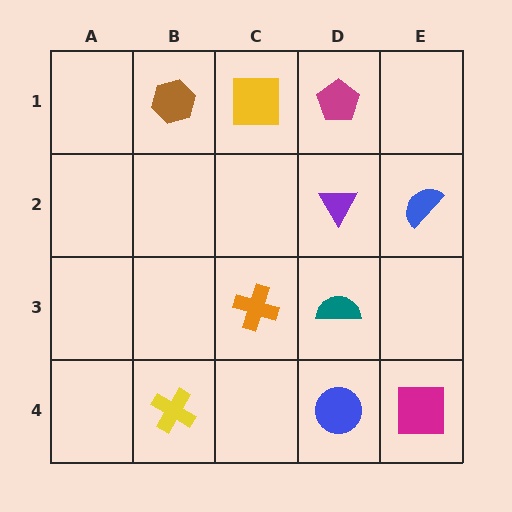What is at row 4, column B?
A yellow cross.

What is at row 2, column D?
A purple triangle.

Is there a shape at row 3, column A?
No, that cell is empty.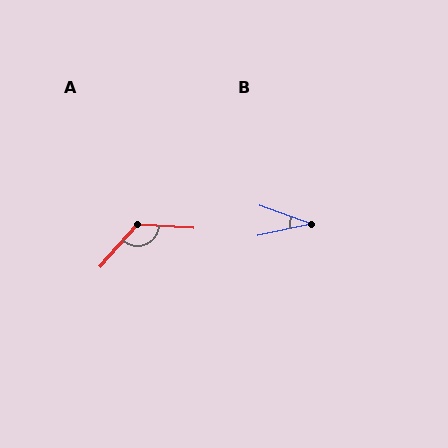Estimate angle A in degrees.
Approximately 127 degrees.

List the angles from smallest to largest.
B (32°), A (127°).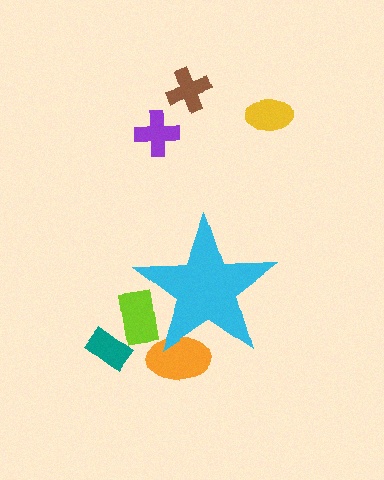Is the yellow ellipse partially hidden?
No, the yellow ellipse is fully visible.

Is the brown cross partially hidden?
No, the brown cross is fully visible.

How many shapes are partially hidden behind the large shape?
2 shapes are partially hidden.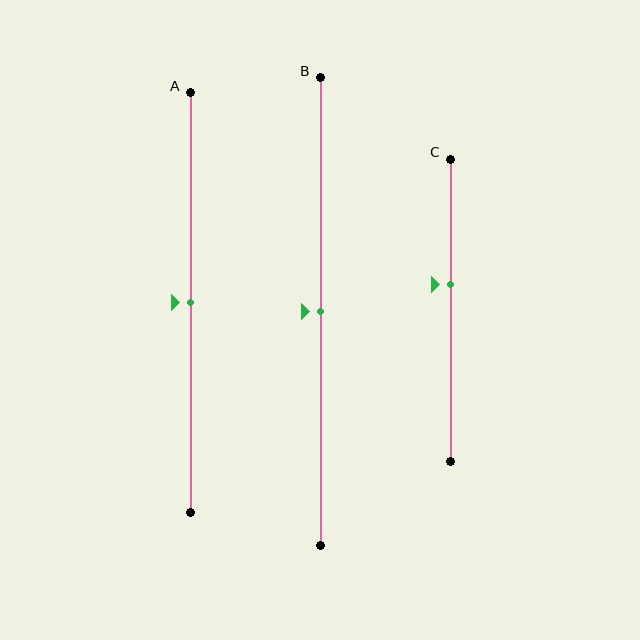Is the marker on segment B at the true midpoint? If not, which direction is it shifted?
Yes, the marker on segment B is at the true midpoint.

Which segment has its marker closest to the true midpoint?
Segment A has its marker closest to the true midpoint.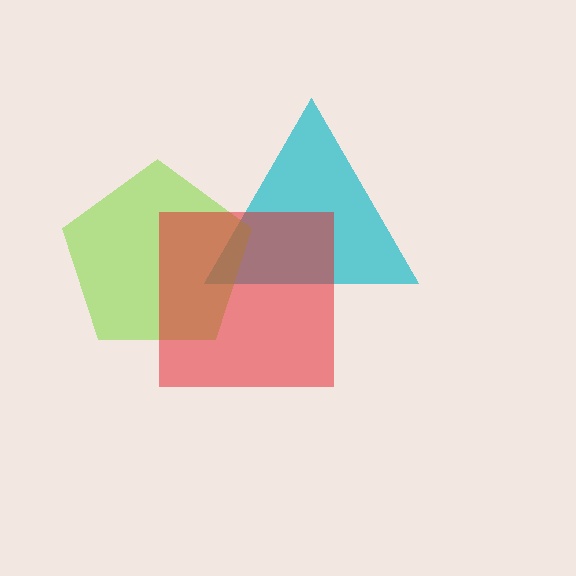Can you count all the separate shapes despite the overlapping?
Yes, there are 3 separate shapes.